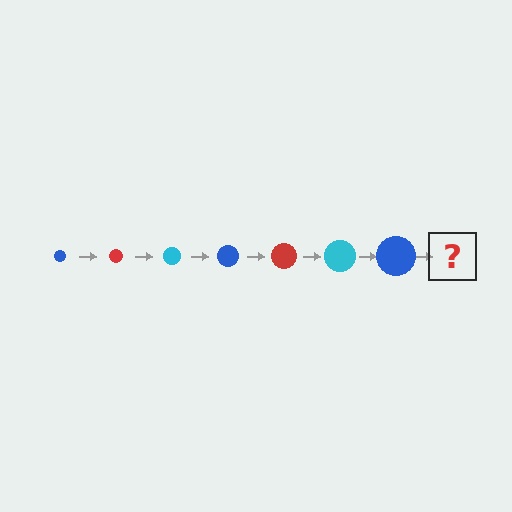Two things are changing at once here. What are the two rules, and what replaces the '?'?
The two rules are that the circle grows larger each step and the color cycles through blue, red, and cyan. The '?' should be a red circle, larger than the previous one.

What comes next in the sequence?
The next element should be a red circle, larger than the previous one.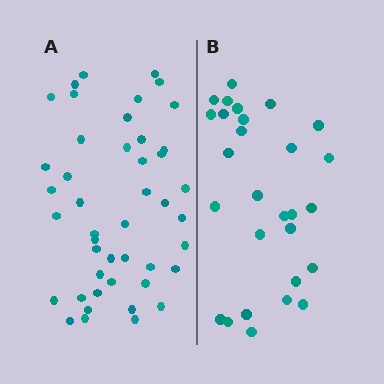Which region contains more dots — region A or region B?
Region A (the left region) has more dots.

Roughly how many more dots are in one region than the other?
Region A has approximately 15 more dots than region B.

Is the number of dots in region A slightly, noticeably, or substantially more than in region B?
Region A has substantially more. The ratio is roughly 1.6 to 1.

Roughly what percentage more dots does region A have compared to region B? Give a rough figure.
About 60% more.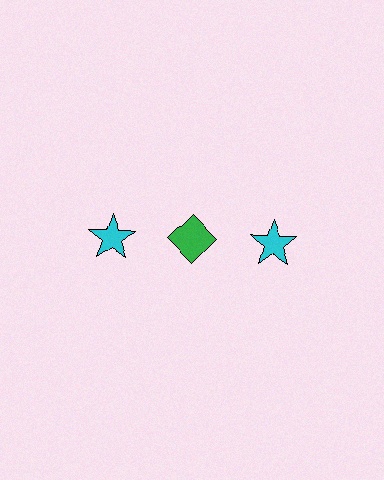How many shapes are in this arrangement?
There are 3 shapes arranged in a grid pattern.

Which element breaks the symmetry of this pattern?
The green diamond in the top row, second from left column breaks the symmetry. All other shapes are cyan stars.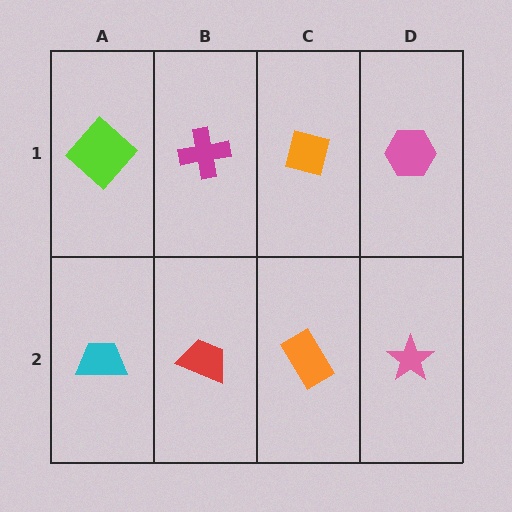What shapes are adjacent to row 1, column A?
A cyan trapezoid (row 2, column A), a magenta cross (row 1, column B).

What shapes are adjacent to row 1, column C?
An orange rectangle (row 2, column C), a magenta cross (row 1, column B), a pink hexagon (row 1, column D).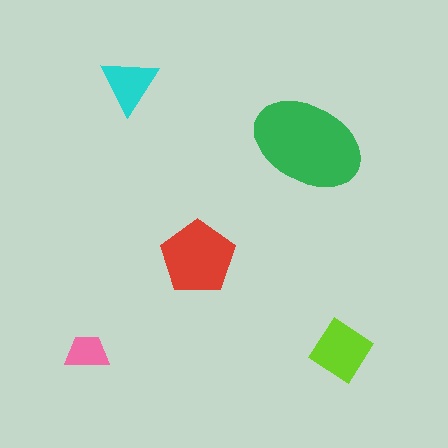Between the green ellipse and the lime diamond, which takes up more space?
The green ellipse.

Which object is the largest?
The green ellipse.